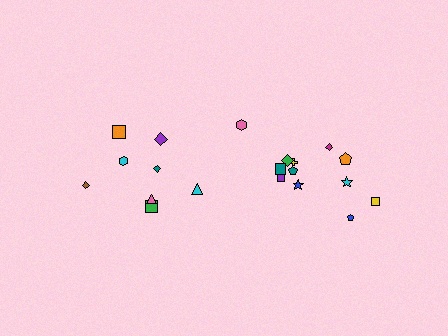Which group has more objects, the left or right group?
The right group.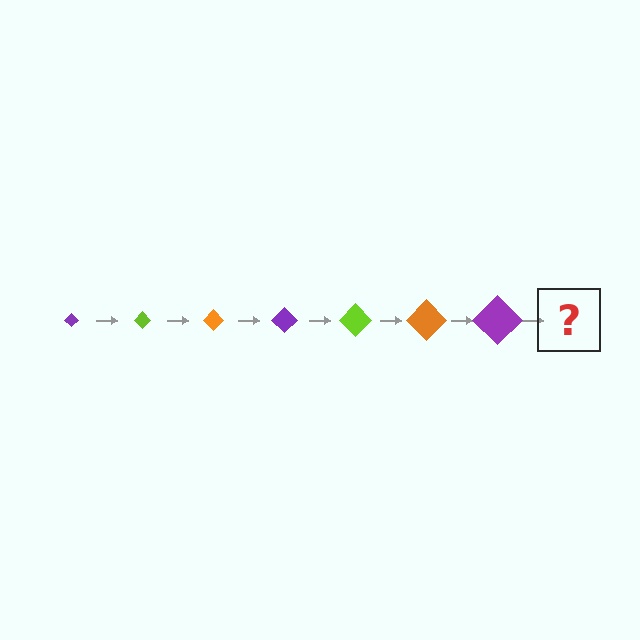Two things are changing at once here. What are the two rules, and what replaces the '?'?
The two rules are that the diamond grows larger each step and the color cycles through purple, lime, and orange. The '?' should be a lime diamond, larger than the previous one.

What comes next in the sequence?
The next element should be a lime diamond, larger than the previous one.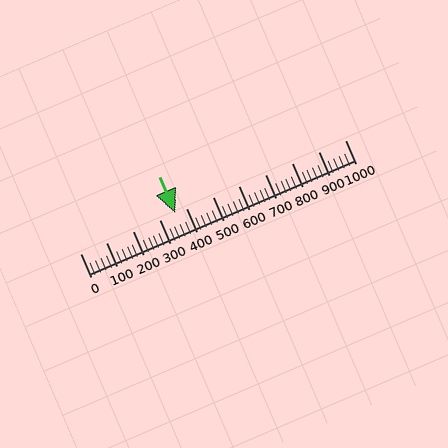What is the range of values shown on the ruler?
The ruler shows values from 0 to 1000.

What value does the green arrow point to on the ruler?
The green arrow points to approximately 360.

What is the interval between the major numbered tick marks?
The major tick marks are spaced 100 units apart.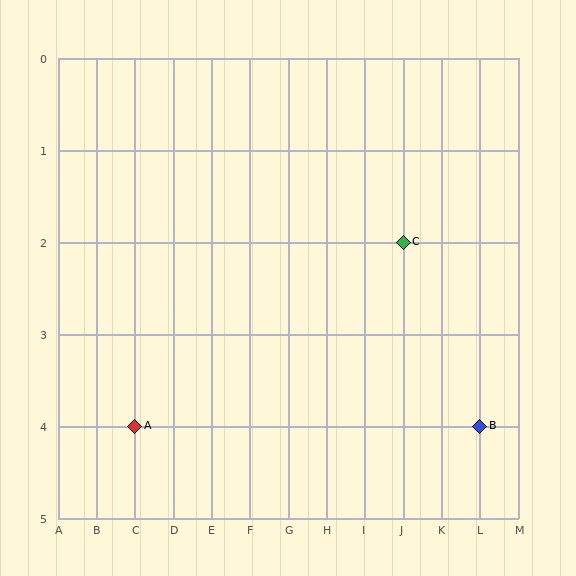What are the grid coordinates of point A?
Point A is at grid coordinates (C, 4).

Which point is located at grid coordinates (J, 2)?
Point C is at (J, 2).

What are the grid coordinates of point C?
Point C is at grid coordinates (J, 2).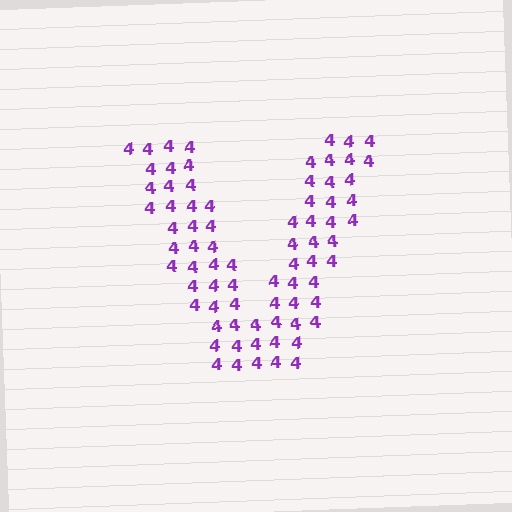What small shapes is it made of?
It is made of small digit 4's.